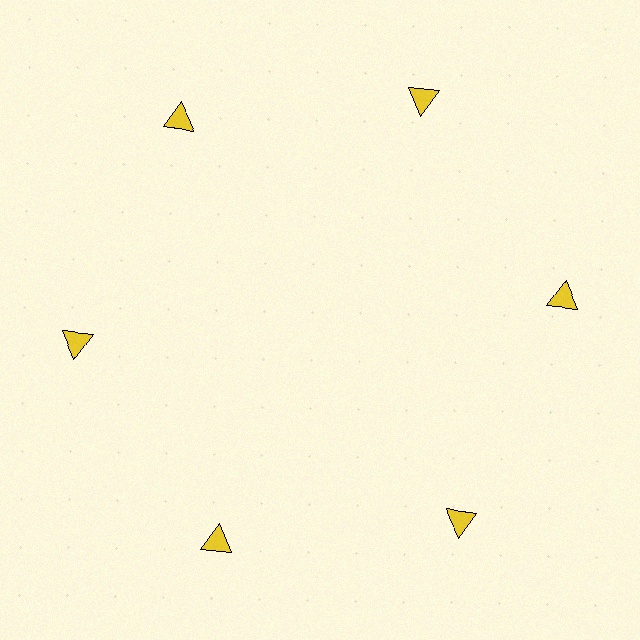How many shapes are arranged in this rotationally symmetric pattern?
There are 6 shapes, arranged in 6 groups of 1.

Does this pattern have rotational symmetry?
Yes, this pattern has 6-fold rotational symmetry. It looks the same after rotating 60 degrees around the center.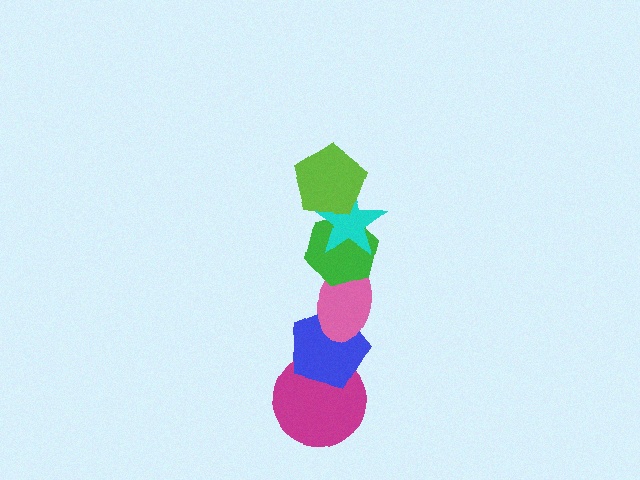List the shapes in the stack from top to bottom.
From top to bottom: the lime pentagon, the cyan star, the green hexagon, the pink ellipse, the blue pentagon, the magenta circle.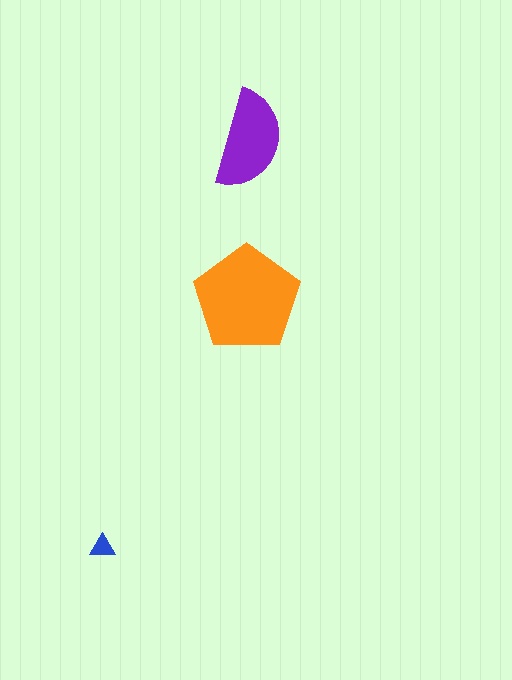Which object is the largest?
The orange pentagon.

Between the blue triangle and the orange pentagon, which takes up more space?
The orange pentagon.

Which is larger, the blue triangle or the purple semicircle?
The purple semicircle.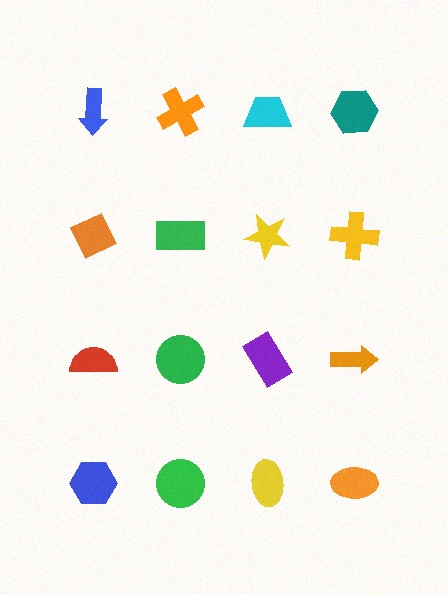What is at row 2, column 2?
A green rectangle.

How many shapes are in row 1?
4 shapes.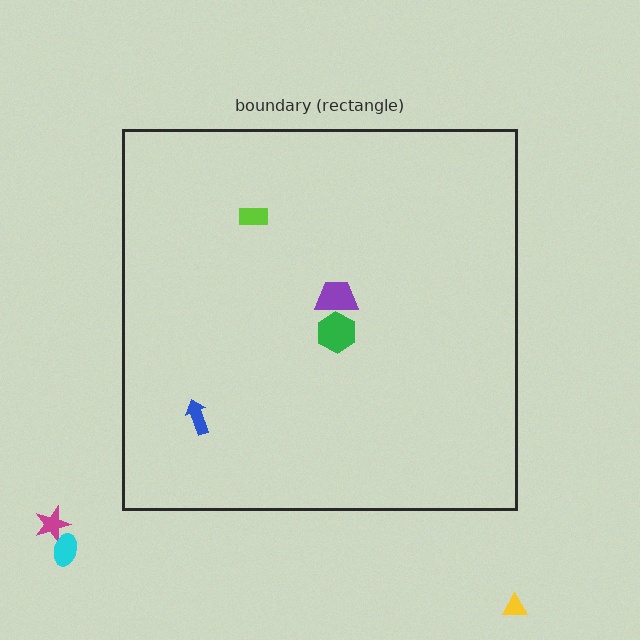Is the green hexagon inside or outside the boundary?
Inside.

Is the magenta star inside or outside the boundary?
Outside.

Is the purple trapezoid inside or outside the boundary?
Inside.